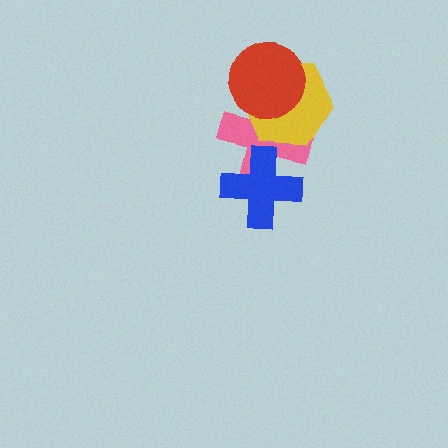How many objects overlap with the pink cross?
3 objects overlap with the pink cross.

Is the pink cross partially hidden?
Yes, it is partially covered by another shape.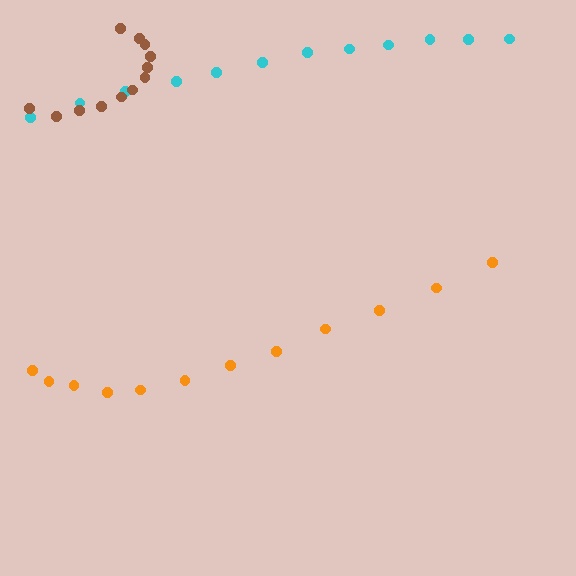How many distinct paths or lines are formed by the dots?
There are 3 distinct paths.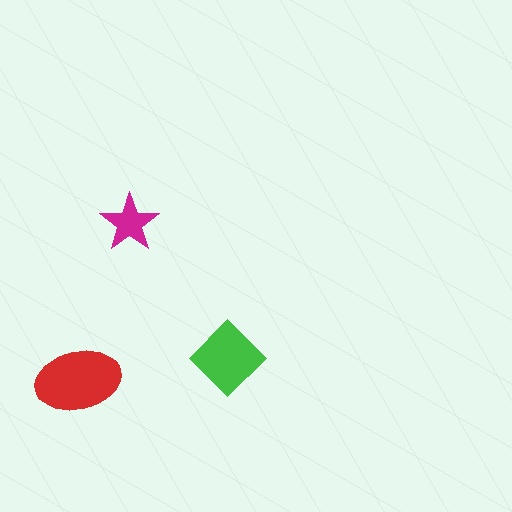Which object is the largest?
The red ellipse.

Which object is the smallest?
The magenta star.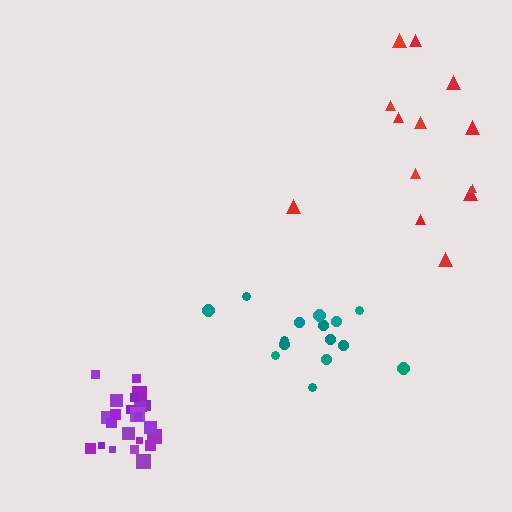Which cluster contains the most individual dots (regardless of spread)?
Purple (23).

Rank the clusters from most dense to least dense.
purple, teal, red.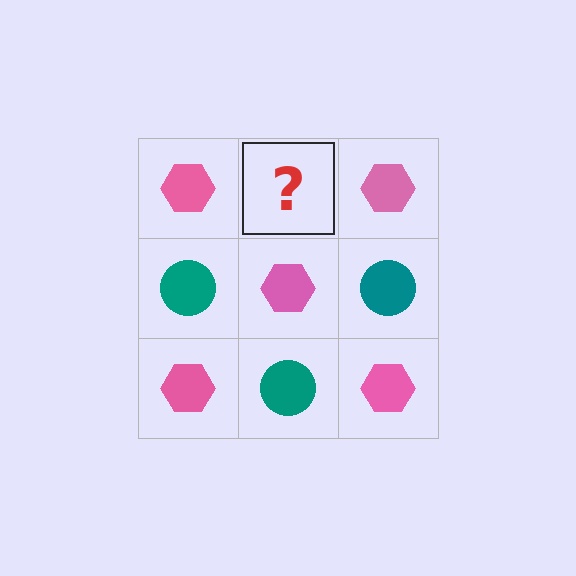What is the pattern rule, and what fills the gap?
The rule is that it alternates pink hexagon and teal circle in a checkerboard pattern. The gap should be filled with a teal circle.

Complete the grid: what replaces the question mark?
The question mark should be replaced with a teal circle.